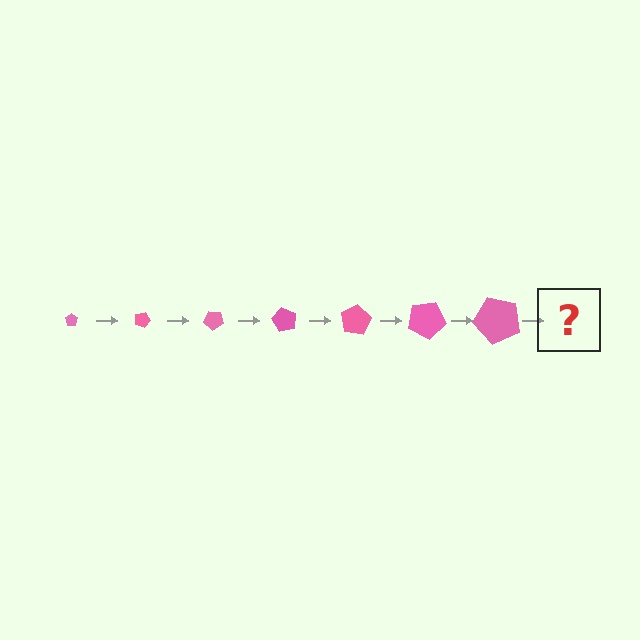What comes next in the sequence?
The next element should be a pentagon, larger than the previous one and rotated 140 degrees from the start.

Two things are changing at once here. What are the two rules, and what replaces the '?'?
The two rules are that the pentagon grows larger each step and it rotates 20 degrees each step. The '?' should be a pentagon, larger than the previous one and rotated 140 degrees from the start.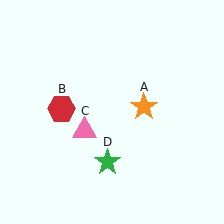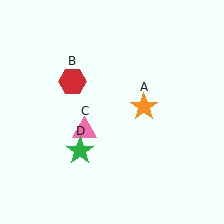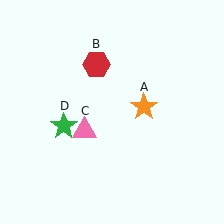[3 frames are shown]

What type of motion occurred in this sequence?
The red hexagon (object B), green star (object D) rotated clockwise around the center of the scene.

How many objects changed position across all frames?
2 objects changed position: red hexagon (object B), green star (object D).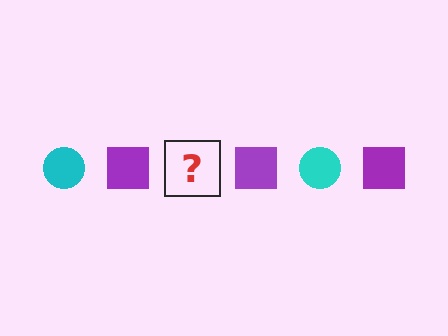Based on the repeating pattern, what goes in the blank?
The blank should be a cyan circle.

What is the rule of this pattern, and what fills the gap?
The rule is that the pattern alternates between cyan circle and purple square. The gap should be filled with a cyan circle.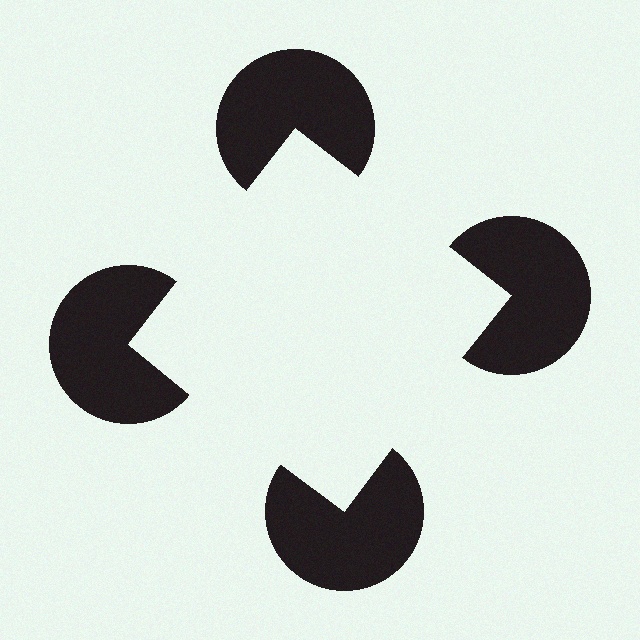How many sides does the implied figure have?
4 sides.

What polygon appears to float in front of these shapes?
An illusory square — its edges are inferred from the aligned wedge cuts in the pac-man discs, not physically drawn.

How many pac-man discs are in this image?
There are 4 — one at each vertex of the illusory square.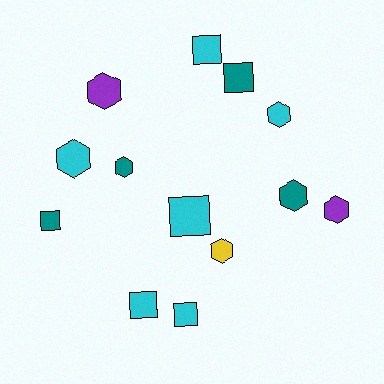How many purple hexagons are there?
There are 2 purple hexagons.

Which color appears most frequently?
Cyan, with 6 objects.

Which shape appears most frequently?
Hexagon, with 7 objects.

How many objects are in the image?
There are 13 objects.